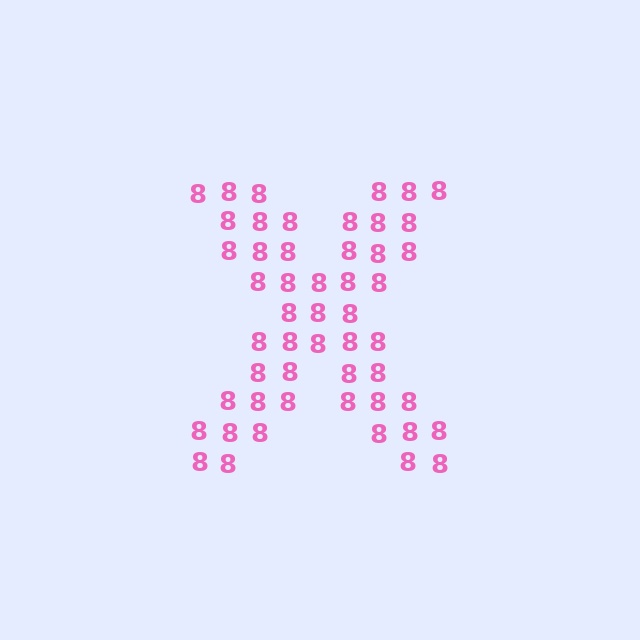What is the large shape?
The large shape is the letter X.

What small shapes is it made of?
It is made of small digit 8's.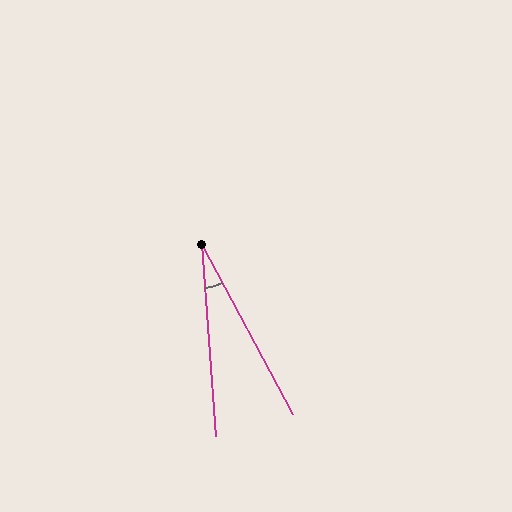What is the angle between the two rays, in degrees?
Approximately 24 degrees.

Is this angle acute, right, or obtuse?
It is acute.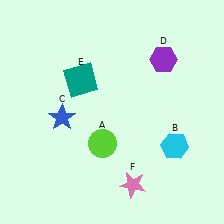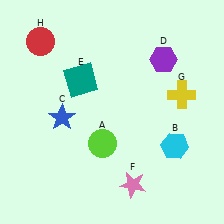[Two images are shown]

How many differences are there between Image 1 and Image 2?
There are 2 differences between the two images.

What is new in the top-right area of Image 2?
A yellow cross (G) was added in the top-right area of Image 2.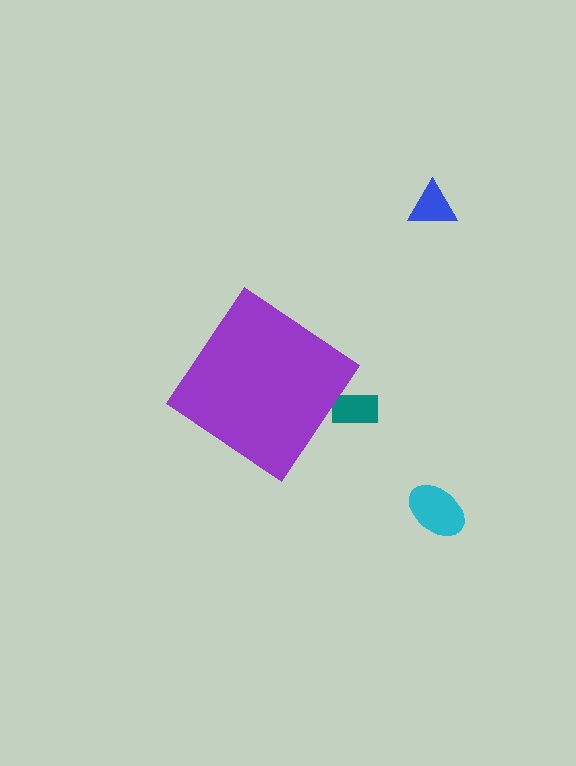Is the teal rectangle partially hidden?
Yes, the teal rectangle is partially hidden behind the purple diamond.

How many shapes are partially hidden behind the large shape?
1 shape is partially hidden.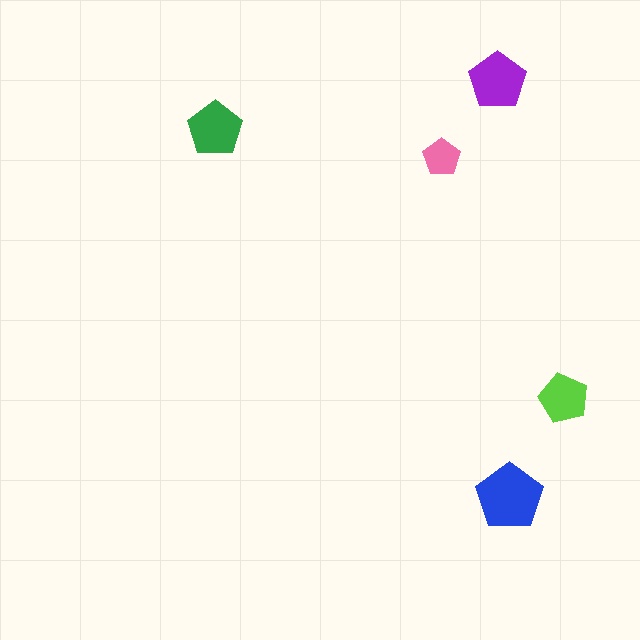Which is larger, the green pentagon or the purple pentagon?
The purple one.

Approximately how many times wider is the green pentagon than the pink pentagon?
About 1.5 times wider.